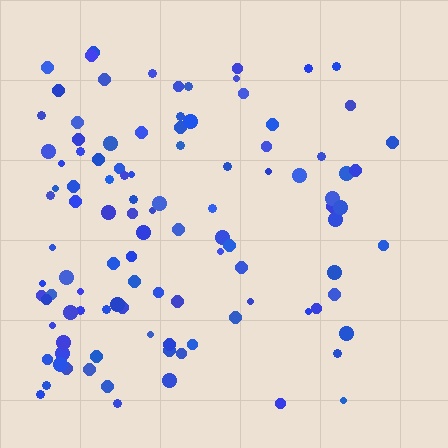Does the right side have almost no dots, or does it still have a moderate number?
Still a moderate number, just noticeably fewer than the left.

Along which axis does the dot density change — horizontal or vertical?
Horizontal.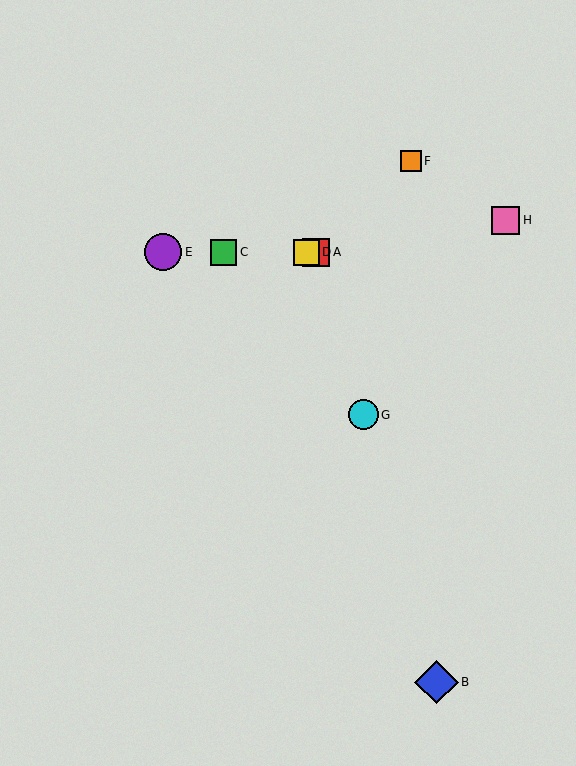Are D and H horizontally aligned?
No, D is at y≈252 and H is at y≈220.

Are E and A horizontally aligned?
Yes, both are at y≈252.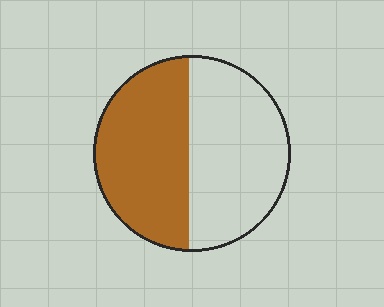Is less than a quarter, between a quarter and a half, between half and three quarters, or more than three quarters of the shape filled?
Between a quarter and a half.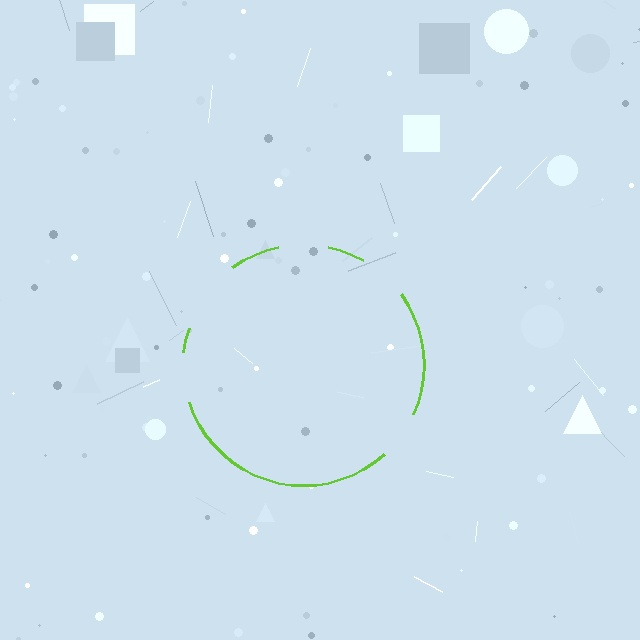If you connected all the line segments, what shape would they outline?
They would outline a circle.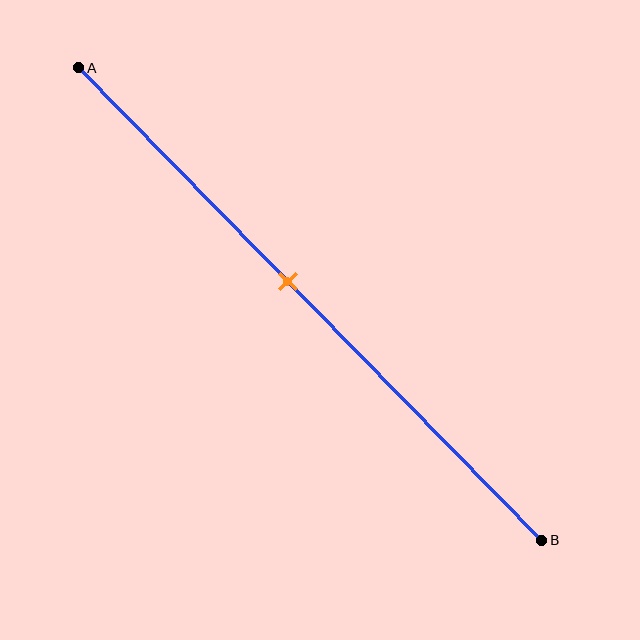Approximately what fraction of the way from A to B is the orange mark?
The orange mark is approximately 45% of the way from A to B.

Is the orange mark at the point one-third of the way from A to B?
No, the mark is at about 45% from A, not at the 33% one-third point.